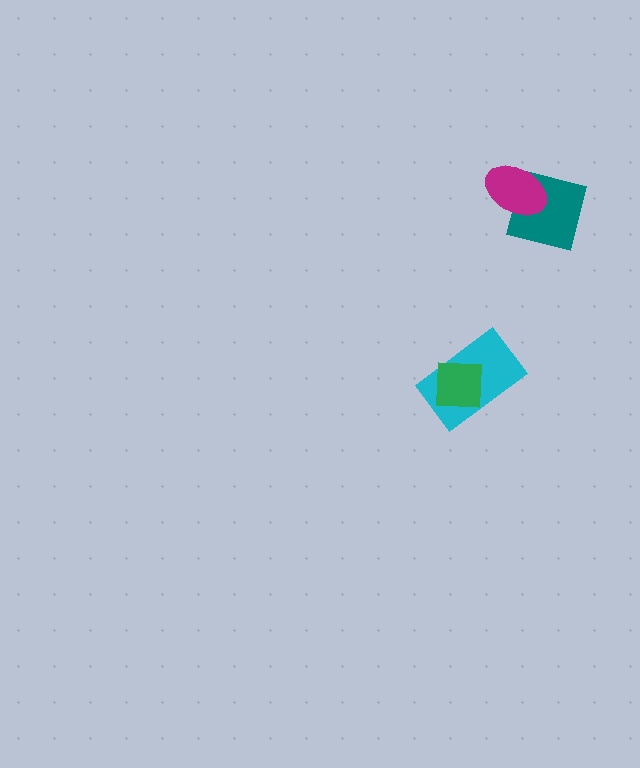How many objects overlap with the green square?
1 object overlaps with the green square.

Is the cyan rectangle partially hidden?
Yes, it is partially covered by another shape.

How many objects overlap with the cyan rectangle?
1 object overlaps with the cyan rectangle.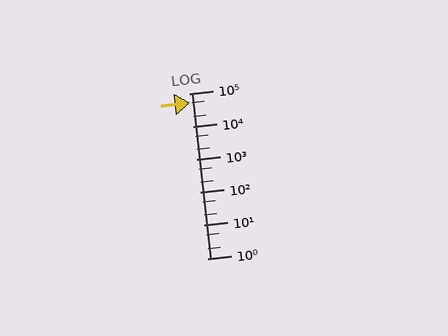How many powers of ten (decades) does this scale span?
The scale spans 5 decades, from 1 to 100000.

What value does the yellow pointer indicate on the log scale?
The pointer indicates approximately 50000.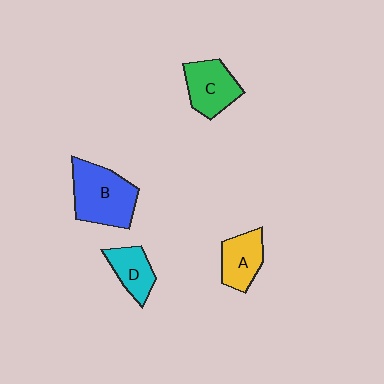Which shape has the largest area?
Shape B (blue).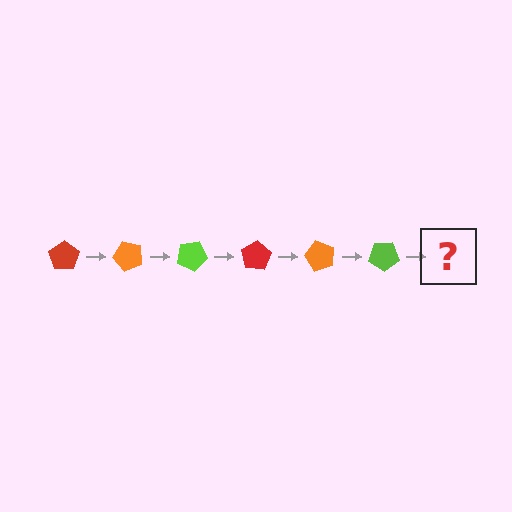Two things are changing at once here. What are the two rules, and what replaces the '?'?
The two rules are that it rotates 50 degrees each step and the color cycles through red, orange, and lime. The '?' should be a red pentagon, rotated 300 degrees from the start.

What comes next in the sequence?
The next element should be a red pentagon, rotated 300 degrees from the start.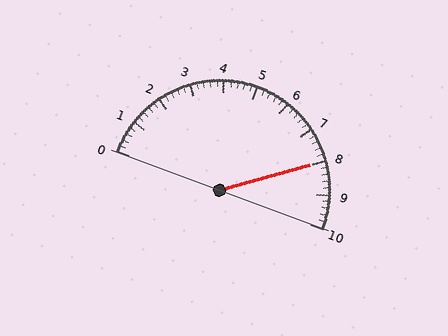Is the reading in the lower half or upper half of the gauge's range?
The reading is in the upper half of the range (0 to 10).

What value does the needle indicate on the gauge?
The needle indicates approximately 8.0.